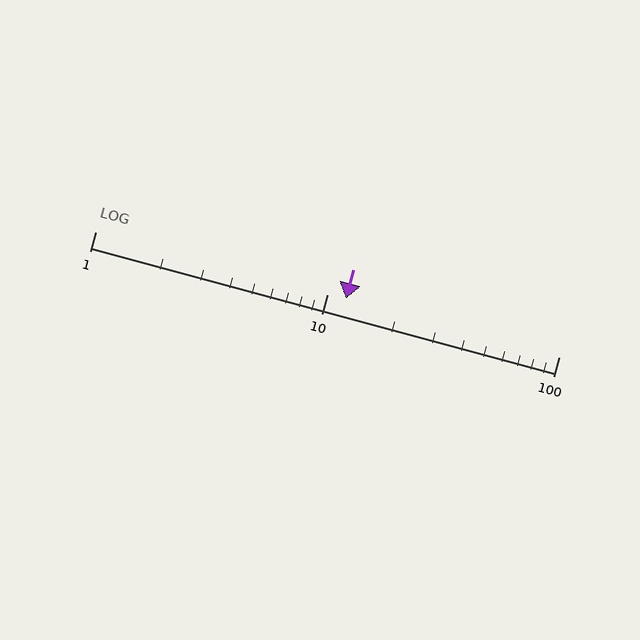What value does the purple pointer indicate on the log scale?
The pointer indicates approximately 12.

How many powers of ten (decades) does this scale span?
The scale spans 2 decades, from 1 to 100.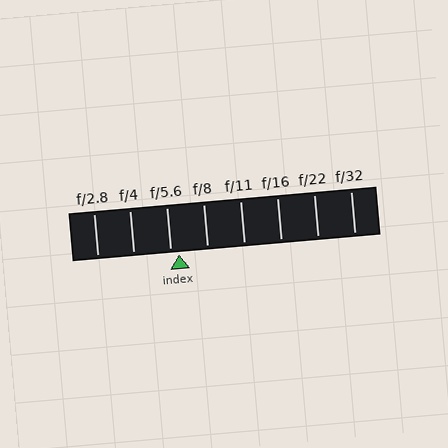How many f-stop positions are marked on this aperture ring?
There are 8 f-stop positions marked.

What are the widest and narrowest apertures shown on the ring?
The widest aperture shown is f/2.8 and the narrowest is f/32.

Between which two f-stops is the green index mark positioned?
The index mark is between f/5.6 and f/8.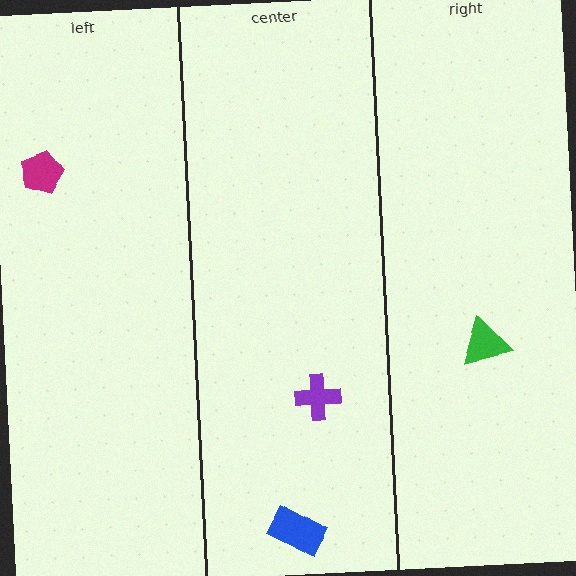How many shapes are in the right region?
1.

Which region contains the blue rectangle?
The center region.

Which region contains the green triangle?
The right region.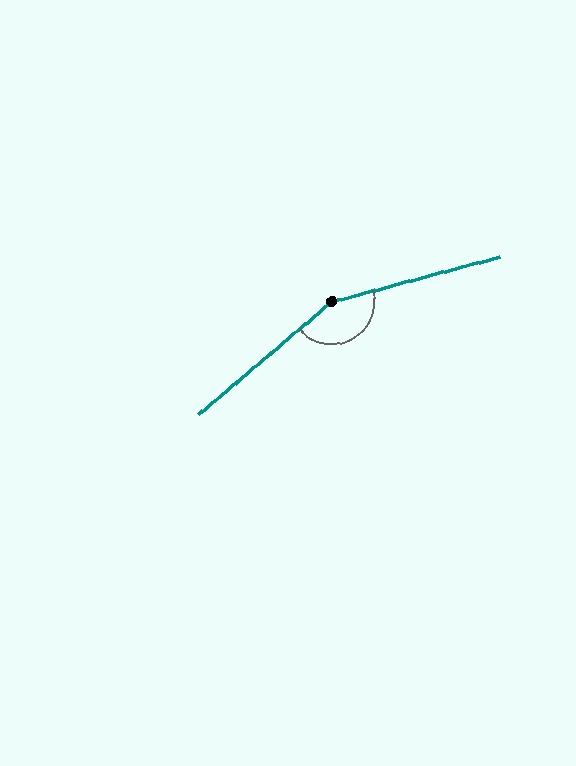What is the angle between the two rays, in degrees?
Approximately 155 degrees.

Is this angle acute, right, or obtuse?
It is obtuse.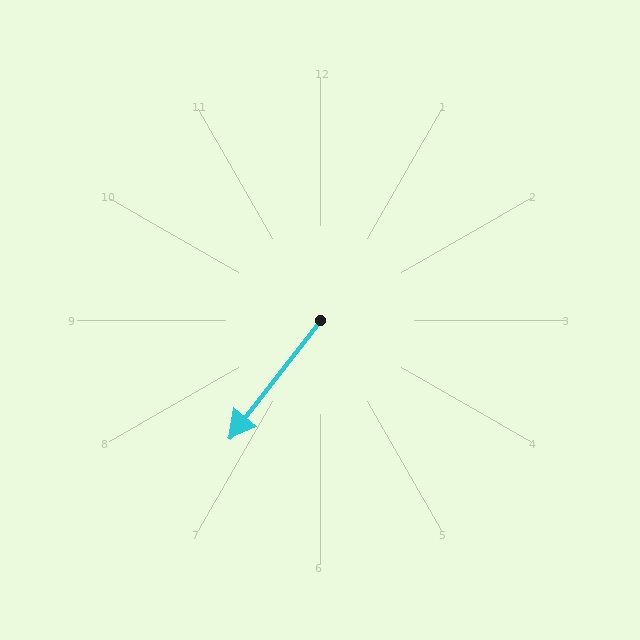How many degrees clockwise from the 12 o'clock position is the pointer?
Approximately 218 degrees.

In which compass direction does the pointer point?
Southwest.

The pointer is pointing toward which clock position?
Roughly 7 o'clock.